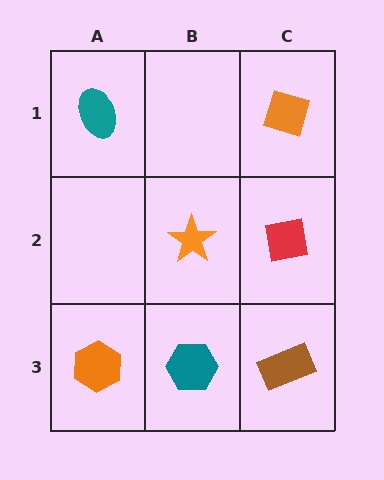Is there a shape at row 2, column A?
No, that cell is empty.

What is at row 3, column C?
A brown rectangle.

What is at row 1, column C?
An orange diamond.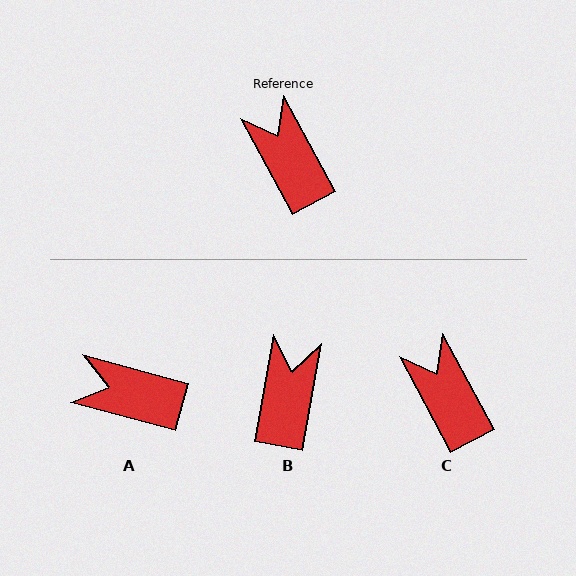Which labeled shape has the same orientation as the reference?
C.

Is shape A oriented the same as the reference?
No, it is off by about 47 degrees.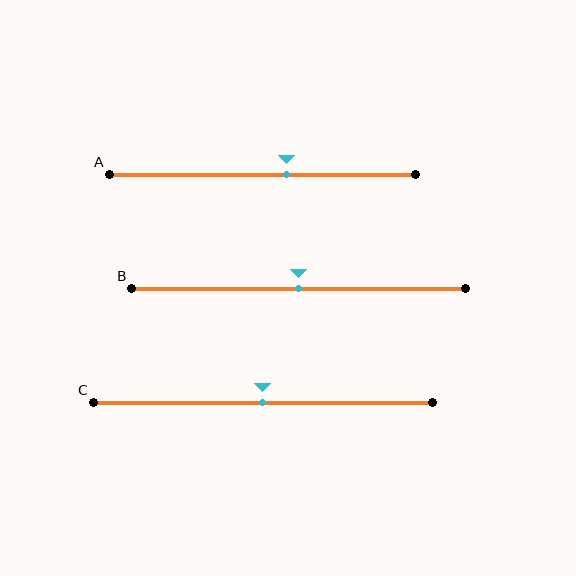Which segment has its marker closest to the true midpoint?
Segment B has its marker closest to the true midpoint.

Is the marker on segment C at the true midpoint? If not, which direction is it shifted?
Yes, the marker on segment C is at the true midpoint.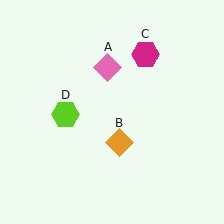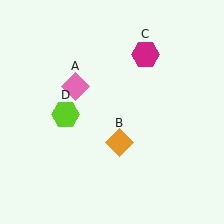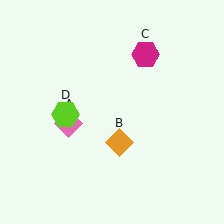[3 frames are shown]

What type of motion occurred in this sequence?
The pink diamond (object A) rotated counterclockwise around the center of the scene.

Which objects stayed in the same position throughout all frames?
Orange diamond (object B) and magenta hexagon (object C) and lime hexagon (object D) remained stationary.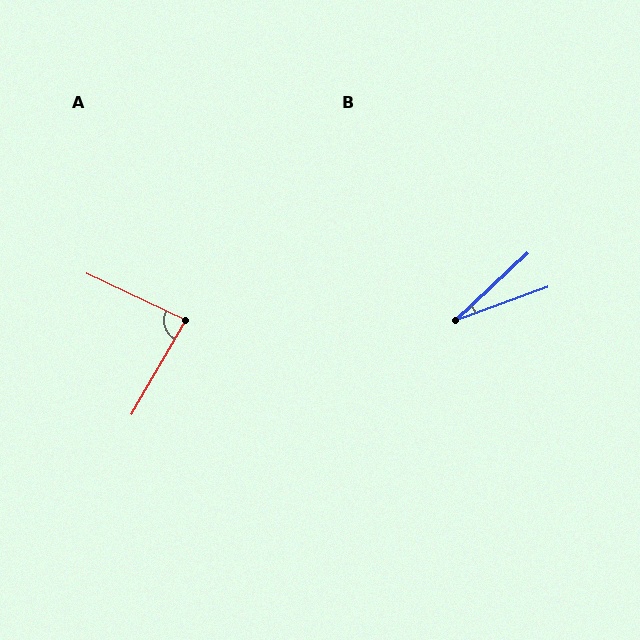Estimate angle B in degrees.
Approximately 23 degrees.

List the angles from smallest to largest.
B (23°), A (86°).